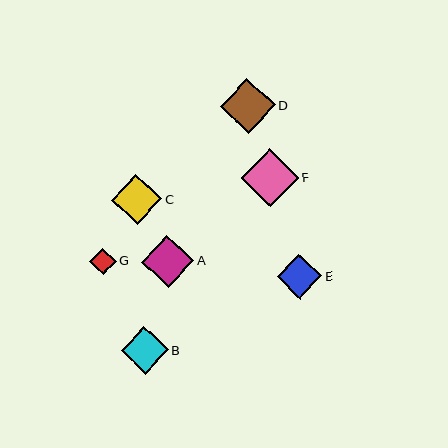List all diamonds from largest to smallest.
From largest to smallest: F, D, A, C, B, E, G.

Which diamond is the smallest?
Diamond G is the smallest with a size of approximately 27 pixels.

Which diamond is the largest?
Diamond F is the largest with a size of approximately 58 pixels.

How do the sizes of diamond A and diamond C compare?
Diamond A and diamond C are approximately the same size.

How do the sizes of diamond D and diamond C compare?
Diamond D and diamond C are approximately the same size.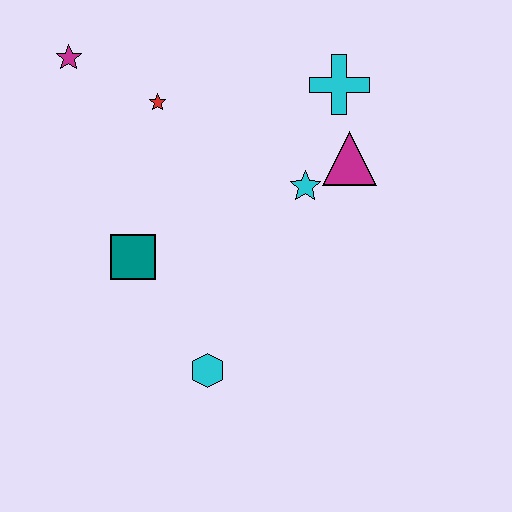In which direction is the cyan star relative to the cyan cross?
The cyan star is below the cyan cross.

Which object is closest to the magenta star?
The red star is closest to the magenta star.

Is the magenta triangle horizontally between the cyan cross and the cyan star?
No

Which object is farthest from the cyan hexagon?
The magenta star is farthest from the cyan hexagon.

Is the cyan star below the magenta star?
Yes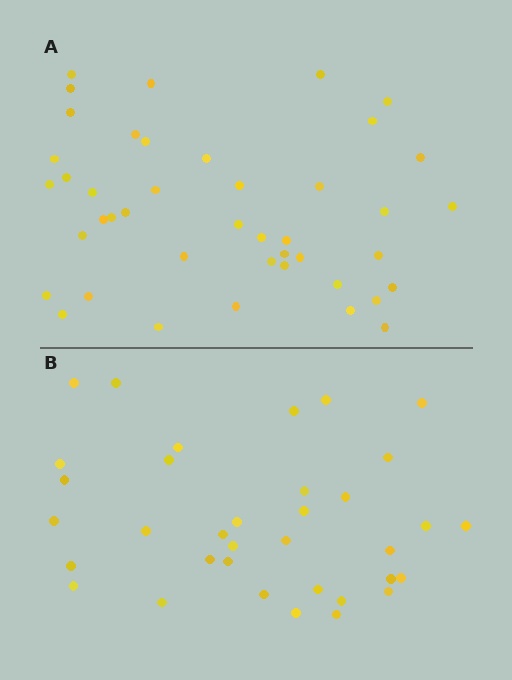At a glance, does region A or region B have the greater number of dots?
Region A (the top region) has more dots.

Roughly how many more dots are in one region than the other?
Region A has roughly 8 or so more dots than region B.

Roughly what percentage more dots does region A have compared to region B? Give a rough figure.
About 25% more.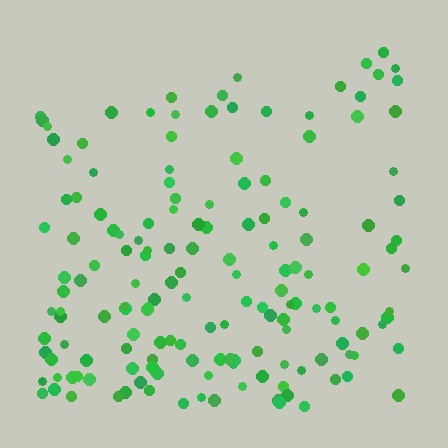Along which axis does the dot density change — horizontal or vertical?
Vertical.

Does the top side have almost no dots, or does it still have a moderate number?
Still a moderate number, just noticeably fewer than the bottom.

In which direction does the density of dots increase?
From top to bottom, with the bottom side densest.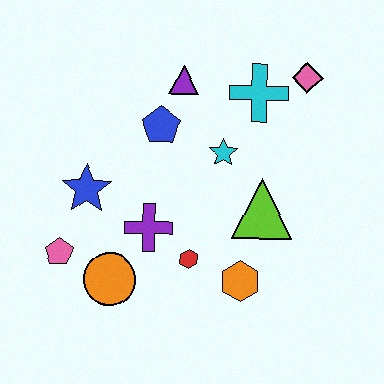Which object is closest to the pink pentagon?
The orange circle is closest to the pink pentagon.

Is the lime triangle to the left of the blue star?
No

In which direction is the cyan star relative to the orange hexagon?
The cyan star is above the orange hexagon.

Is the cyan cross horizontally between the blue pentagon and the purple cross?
No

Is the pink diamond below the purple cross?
No